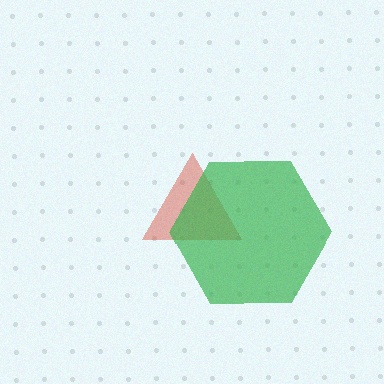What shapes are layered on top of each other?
The layered shapes are: a red triangle, a green hexagon.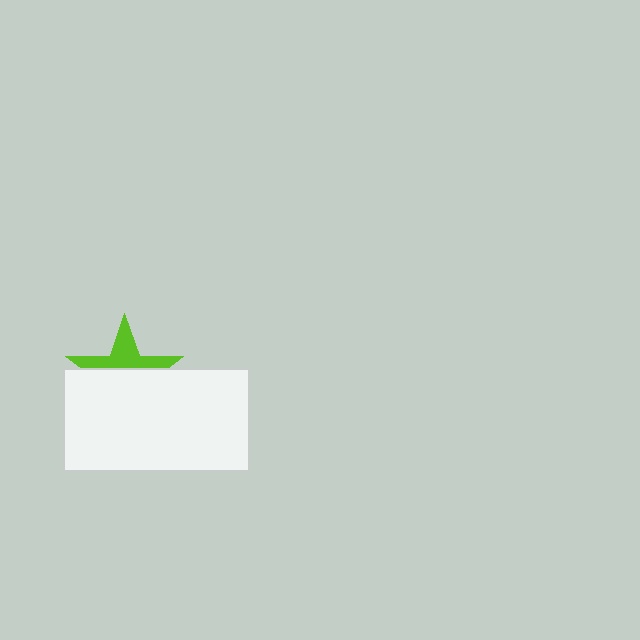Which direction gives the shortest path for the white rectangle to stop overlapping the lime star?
Moving down gives the shortest separation.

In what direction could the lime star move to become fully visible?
The lime star could move up. That would shift it out from behind the white rectangle entirely.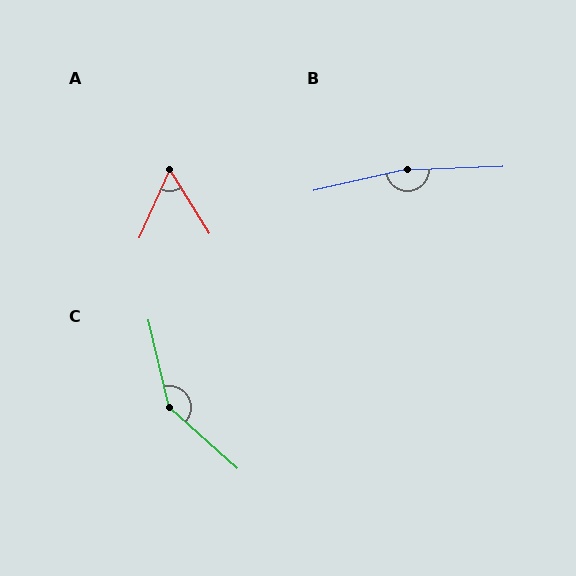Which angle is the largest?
B, at approximately 169 degrees.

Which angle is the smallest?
A, at approximately 55 degrees.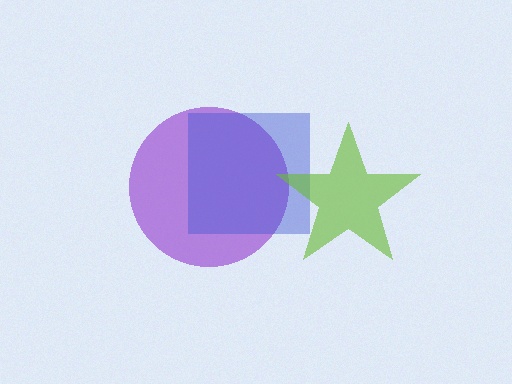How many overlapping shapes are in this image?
There are 3 overlapping shapes in the image.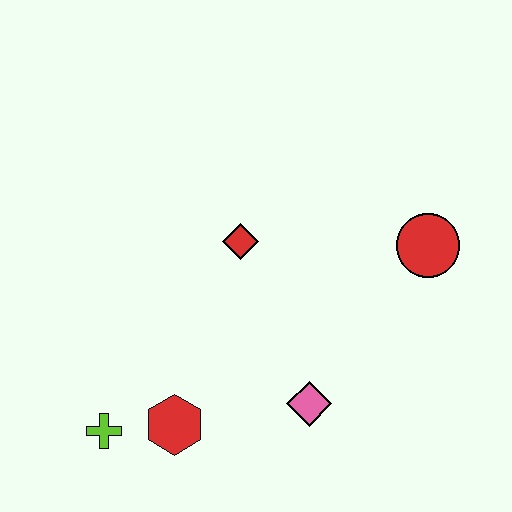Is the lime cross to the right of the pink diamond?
No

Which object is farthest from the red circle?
The lime cross is farthest from the red circle.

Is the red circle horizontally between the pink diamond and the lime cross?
No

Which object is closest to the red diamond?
The pink diamond is closest to the red diamond.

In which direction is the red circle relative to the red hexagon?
The red circle is to the right of the red hexagon.